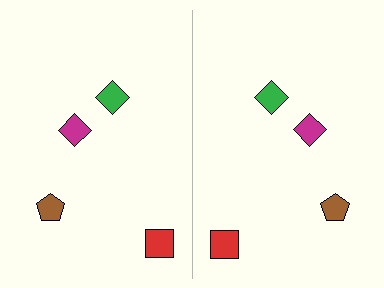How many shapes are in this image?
There are 8 shapes in this image.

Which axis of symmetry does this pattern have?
The pattern has a vertical axis of symmetry running through the center of the image.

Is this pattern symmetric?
Yes, this pattern has bilateral (reflection) symmetry.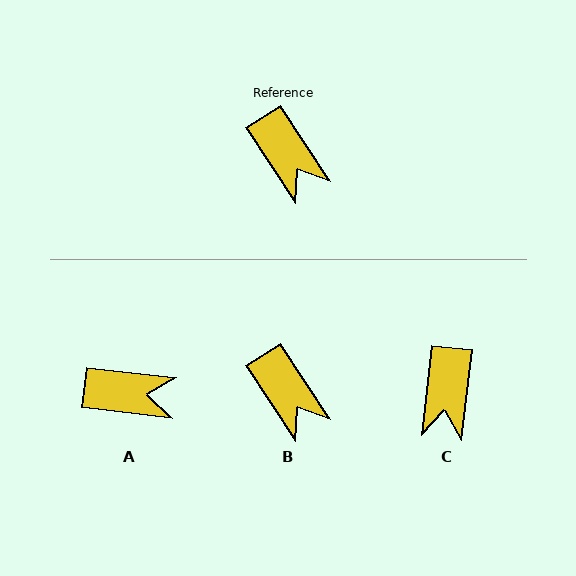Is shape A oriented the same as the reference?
No, it is off by about 50 degrees.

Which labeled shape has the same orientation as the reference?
B.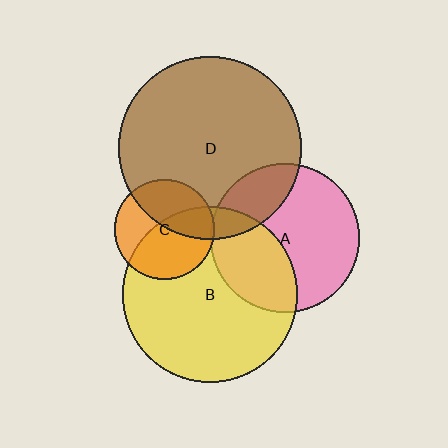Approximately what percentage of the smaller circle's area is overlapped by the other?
Approximately 5%.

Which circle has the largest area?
Circle D (brown).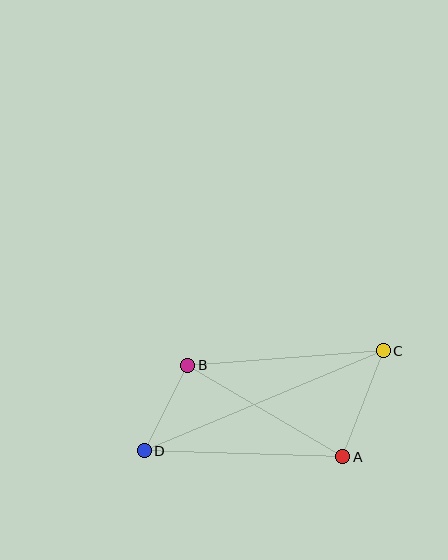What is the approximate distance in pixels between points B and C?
The distance between B and C is approximately 196 pixels.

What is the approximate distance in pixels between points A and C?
The distance between A and C is approximately 114 pixels.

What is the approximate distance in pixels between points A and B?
The distance between A and B is approximately 180 pixels.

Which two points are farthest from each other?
Points C and D are farthest from each other.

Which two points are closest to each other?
Points B and D are closest to each other.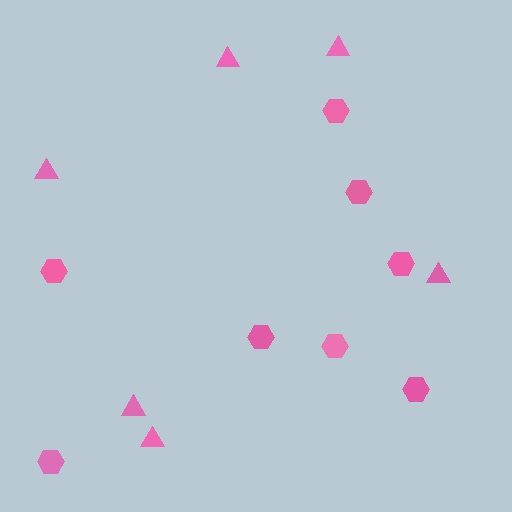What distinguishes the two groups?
There are 2 groups: one group of triangles (6) and one group of hexagons (8).